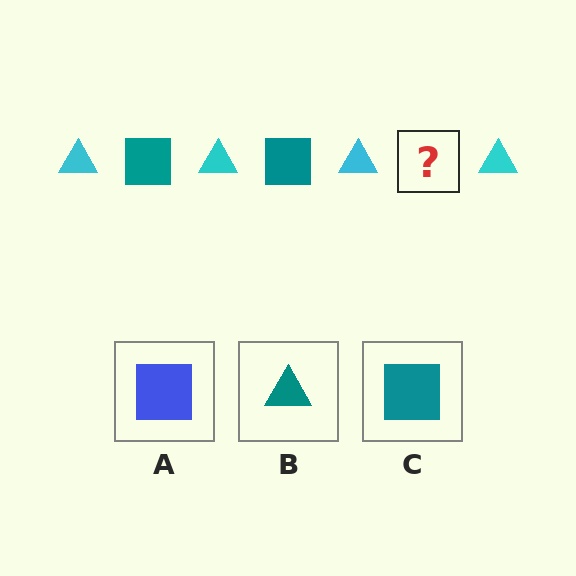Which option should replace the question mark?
Option C.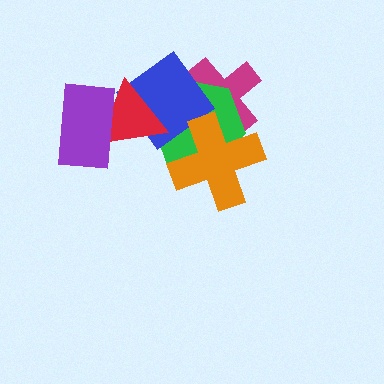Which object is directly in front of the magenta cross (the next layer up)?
The green hexagon is directly in front of the magenta cross.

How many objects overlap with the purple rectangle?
1 object overlaps with the purple rectangle.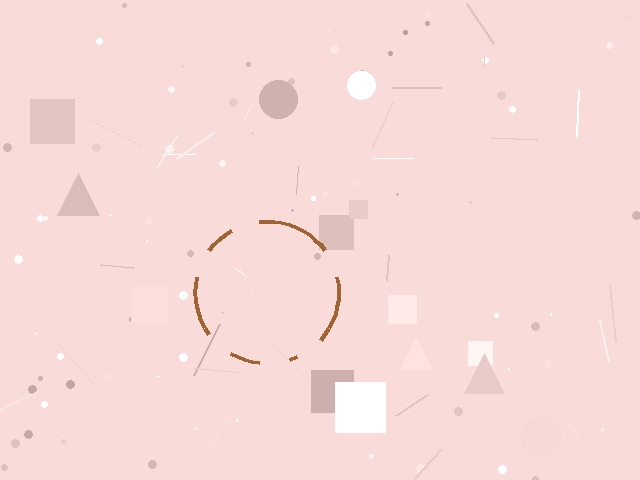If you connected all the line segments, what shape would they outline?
They would outline a circle.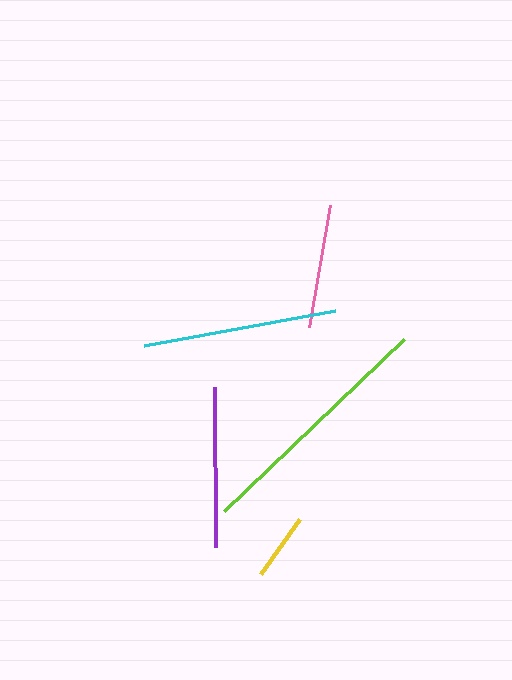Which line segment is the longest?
The lime line is the longest at approximately 249 pixels.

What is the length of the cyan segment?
The cyan segment is approximately 195 pixels long.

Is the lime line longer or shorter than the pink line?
The lime line is longer than the pink line.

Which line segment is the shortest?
The yellow line is the shortest at approximately 67 pixels.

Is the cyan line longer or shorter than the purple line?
The cyan line is longer than the purple line.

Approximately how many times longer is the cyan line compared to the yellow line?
The cyan line is approximately 2.9 times the length of the yellow line.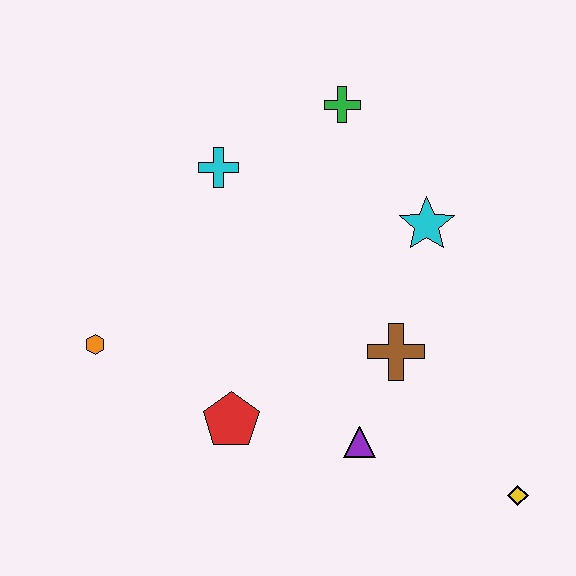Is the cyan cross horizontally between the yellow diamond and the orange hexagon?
Yes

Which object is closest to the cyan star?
The brown cross is closest to the cyan star.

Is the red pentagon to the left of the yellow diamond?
Yes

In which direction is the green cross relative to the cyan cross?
The green cross is to the right of the cyan cross.